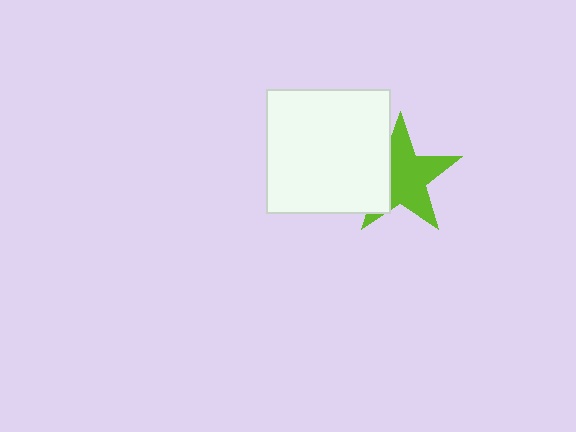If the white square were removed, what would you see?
You would see the complete lime star.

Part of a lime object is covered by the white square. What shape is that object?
It is a star.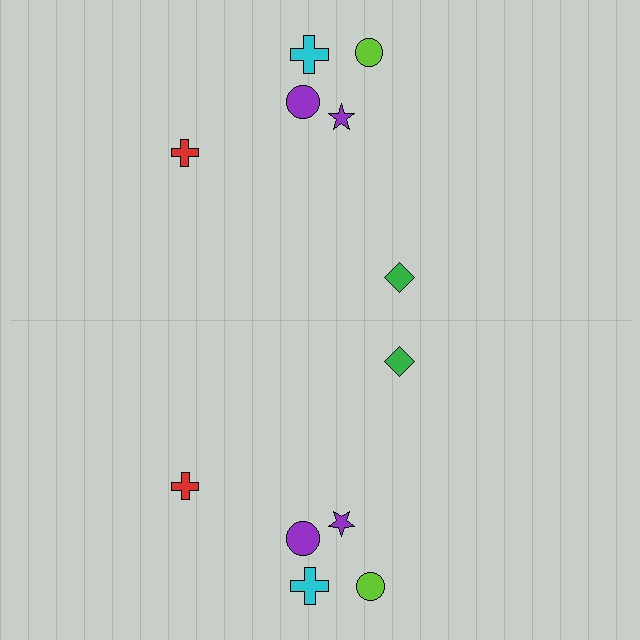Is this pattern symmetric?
Yes, this pattern has bilateral (reflection) symmetry.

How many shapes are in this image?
There are 12 shapes in this image.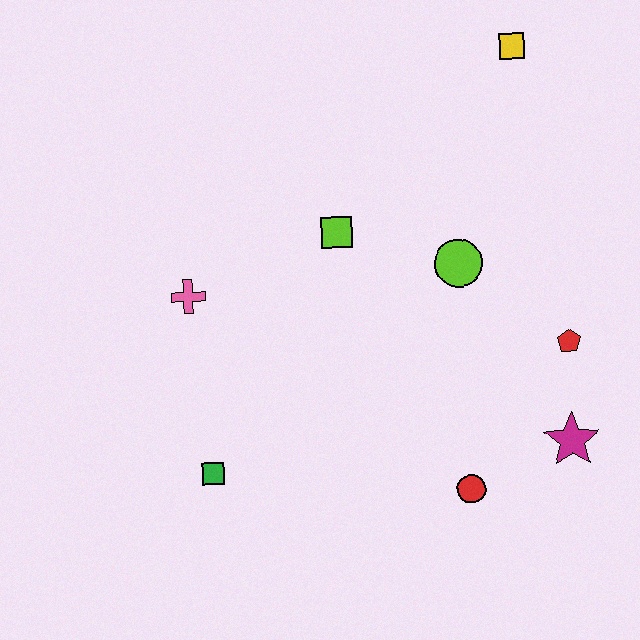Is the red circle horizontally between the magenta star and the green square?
Yes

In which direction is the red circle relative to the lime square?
The red circle is below the lime square.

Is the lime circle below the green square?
No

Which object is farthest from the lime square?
The magenta star is farthest from the lime square.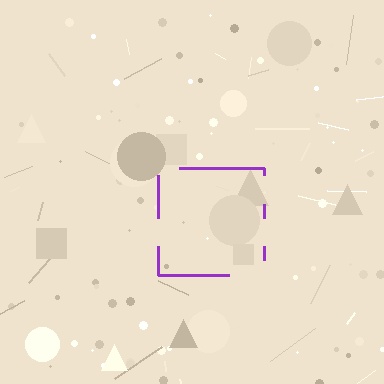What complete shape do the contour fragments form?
The contour fragments form a square.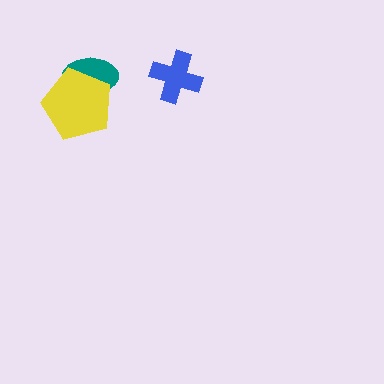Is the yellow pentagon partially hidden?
No, no other shape covers it.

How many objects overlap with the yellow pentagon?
1 object overlaps with the yellow pentagon.